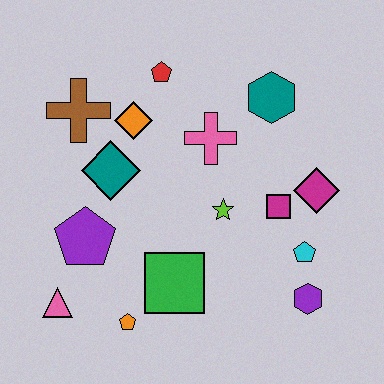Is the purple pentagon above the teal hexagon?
No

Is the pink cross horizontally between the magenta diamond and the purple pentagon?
Yes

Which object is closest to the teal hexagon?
The pink cross is closest to the teal hexagon.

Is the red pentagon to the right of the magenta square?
No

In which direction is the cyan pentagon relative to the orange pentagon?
The cyan pentagon is to the right of the orange pentagon.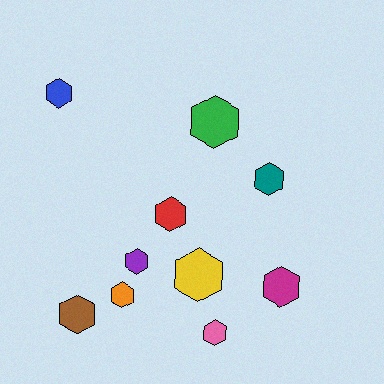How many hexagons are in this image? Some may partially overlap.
There are 10 hexagons.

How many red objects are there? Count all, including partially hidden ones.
There is 1 red object.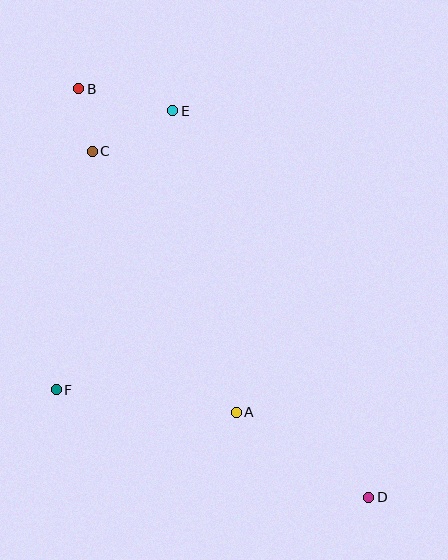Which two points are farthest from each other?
Points B and D are farthest from each other.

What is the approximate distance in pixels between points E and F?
The distance between E and F is approximately 302 pixels.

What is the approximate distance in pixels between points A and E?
The distance between A and E is approximately 308 pixels.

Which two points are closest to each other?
Points B and C are closest to each other.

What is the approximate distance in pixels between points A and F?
The distance between A and F is approximately 181 pixels.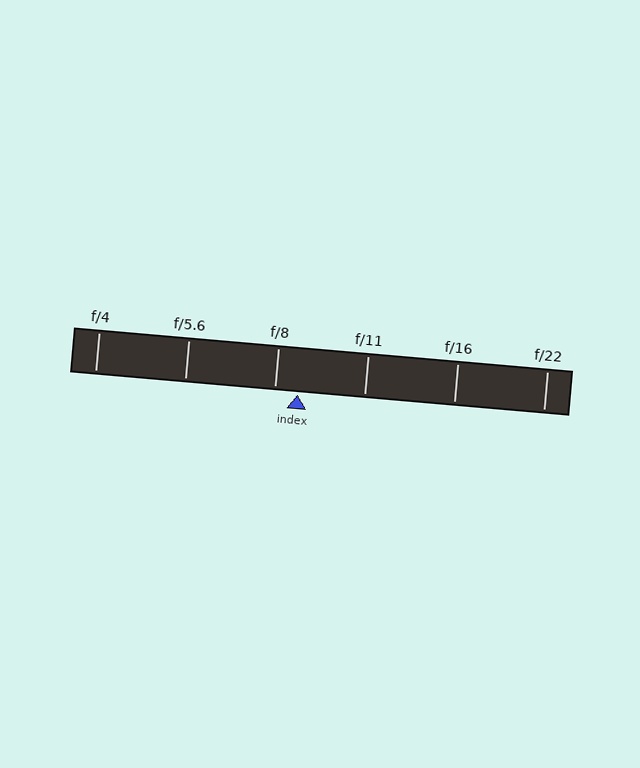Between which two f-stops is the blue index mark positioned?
The index mark is between f/8 and f/11.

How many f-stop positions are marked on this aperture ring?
There are 6 f-stop positions marked.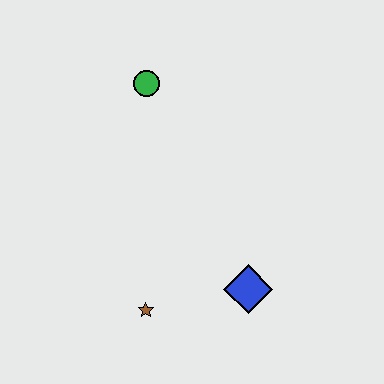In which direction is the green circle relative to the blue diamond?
The green circle is above the blue diamond.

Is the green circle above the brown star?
Yes